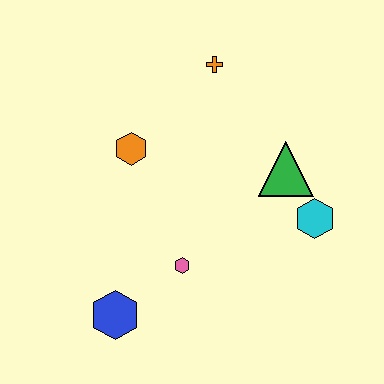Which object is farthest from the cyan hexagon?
The blue hexagon is farthest from the cyan hexagon.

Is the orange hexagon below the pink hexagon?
No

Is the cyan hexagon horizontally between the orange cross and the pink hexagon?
No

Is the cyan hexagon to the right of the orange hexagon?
Yes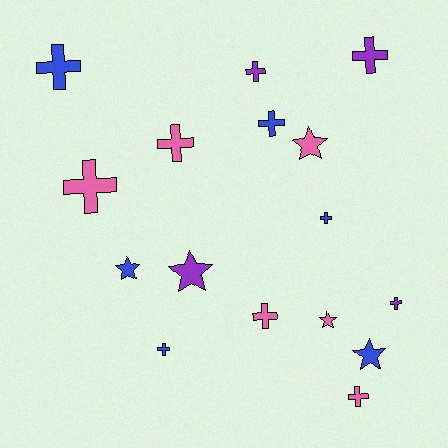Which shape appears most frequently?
Cross, with 11 objects.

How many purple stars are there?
There is 1 purple star.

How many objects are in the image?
There are 16 objects.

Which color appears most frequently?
Blue, with 6 objects.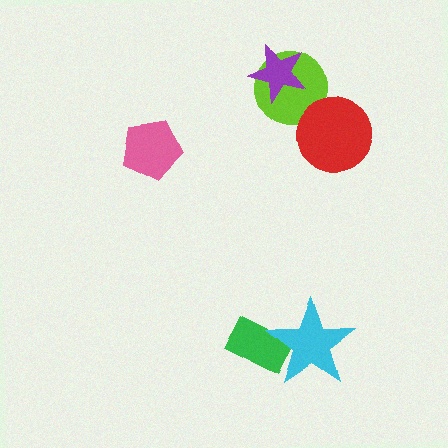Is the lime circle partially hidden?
Yes, it is partially covered by another shape.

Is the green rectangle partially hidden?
Yes, it is partially covered by another shape.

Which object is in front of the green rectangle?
The cyan star is in front of the green rectangle.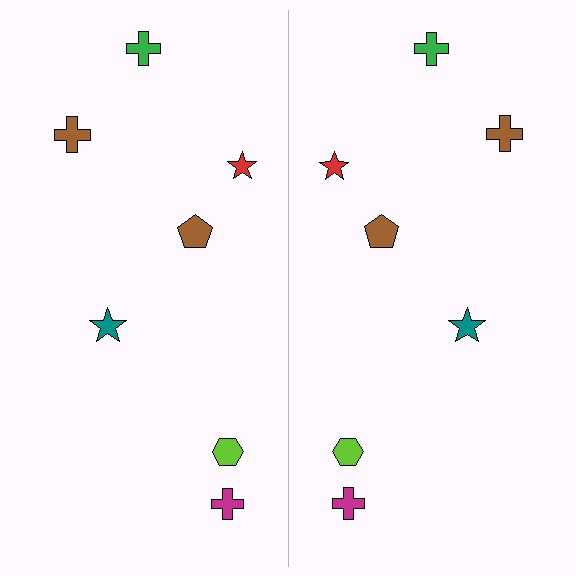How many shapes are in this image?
There are 14 shapes in this image.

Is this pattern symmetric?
Yes, this pattern has bilateral (reflection) symmetry.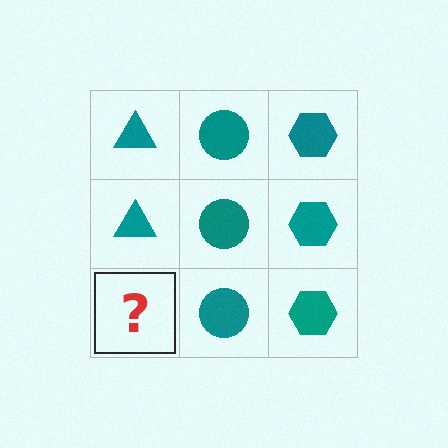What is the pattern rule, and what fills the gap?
The rule is that each column has a consistent shape. The gap should be filled with a teal triangle.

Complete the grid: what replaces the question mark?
The question mark should be replaced with a teal triangle.